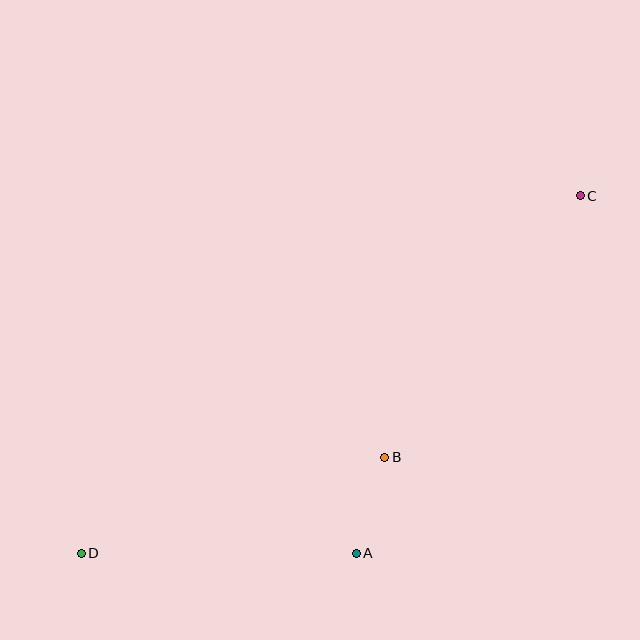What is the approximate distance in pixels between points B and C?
The distance between B and C is approximately 326 pixels.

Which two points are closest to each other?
Points A and B are closest to each other.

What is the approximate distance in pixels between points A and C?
The distance between A and C is approximately 422 pixels.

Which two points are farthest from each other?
Points C and D are farthest from each other.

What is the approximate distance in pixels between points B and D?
The distance between B and D is approximately 318 pixels.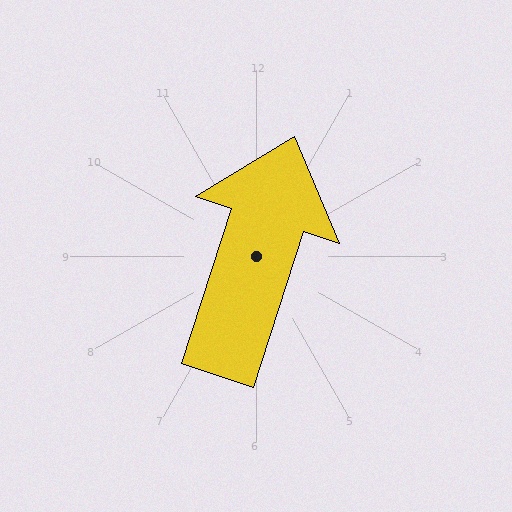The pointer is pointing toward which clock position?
Roughly 1 o'clock.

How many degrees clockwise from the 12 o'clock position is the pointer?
Approximately 18 degrees.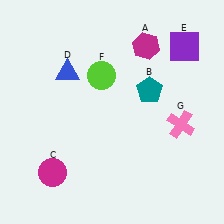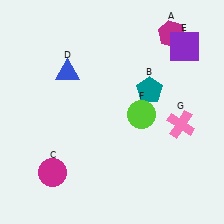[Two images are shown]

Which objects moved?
The objects that moved are: the magenta hexagon (A), the lime circle (F).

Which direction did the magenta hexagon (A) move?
The magenta hexagon (A) moved right.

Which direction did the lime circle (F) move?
The lime circle (F) moved right.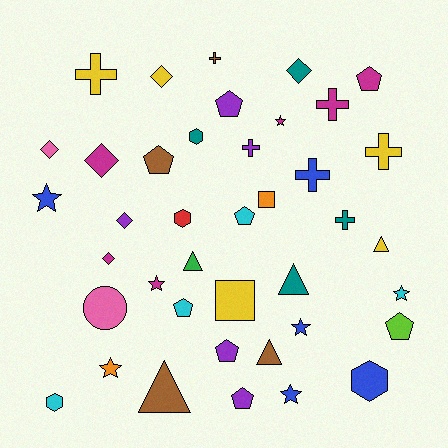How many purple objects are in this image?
There are 5 purple objects.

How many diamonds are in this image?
There are 6 diamonds.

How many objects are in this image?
There are 40 objects.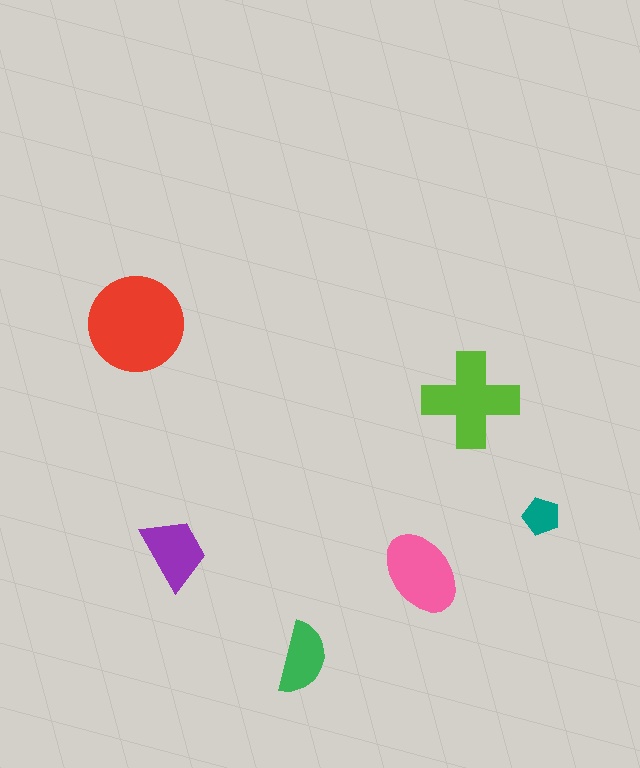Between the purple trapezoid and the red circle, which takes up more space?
The red circle.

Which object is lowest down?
The green semicircle is bottommost.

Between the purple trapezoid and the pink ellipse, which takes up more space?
The pink ellipse.